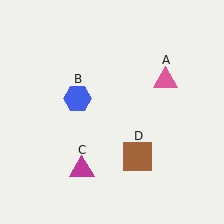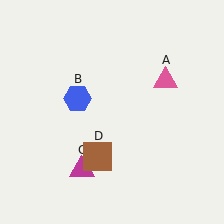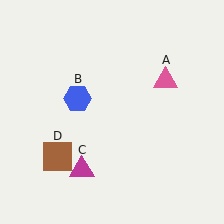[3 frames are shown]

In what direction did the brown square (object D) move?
The brown square (object D) moved left.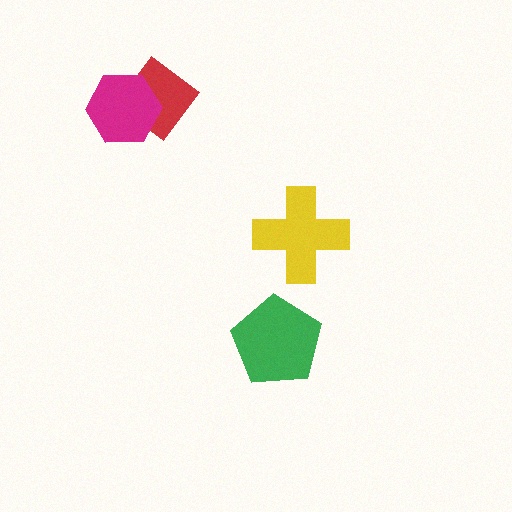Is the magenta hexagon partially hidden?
No, no other shape covers it.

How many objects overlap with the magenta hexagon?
1 object overlaps with the magenta hexagon.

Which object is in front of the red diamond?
The magenta hexagon is in front of the red diamond.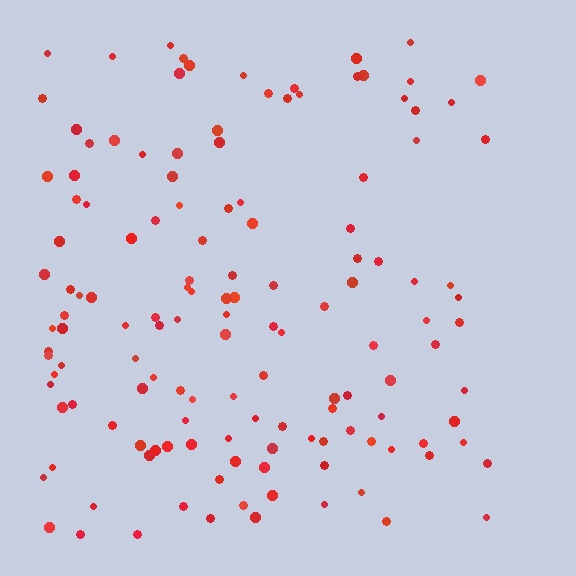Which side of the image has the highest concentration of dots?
The left.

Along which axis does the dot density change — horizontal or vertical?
Horizontal.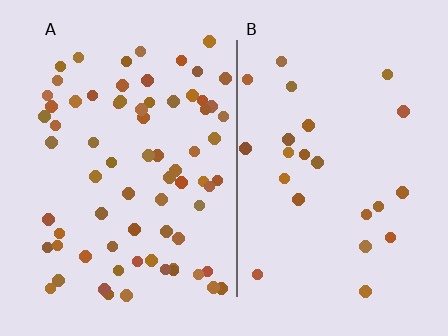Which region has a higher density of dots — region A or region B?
A (the left).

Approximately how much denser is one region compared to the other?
Approximately 3.1× — region A over region B.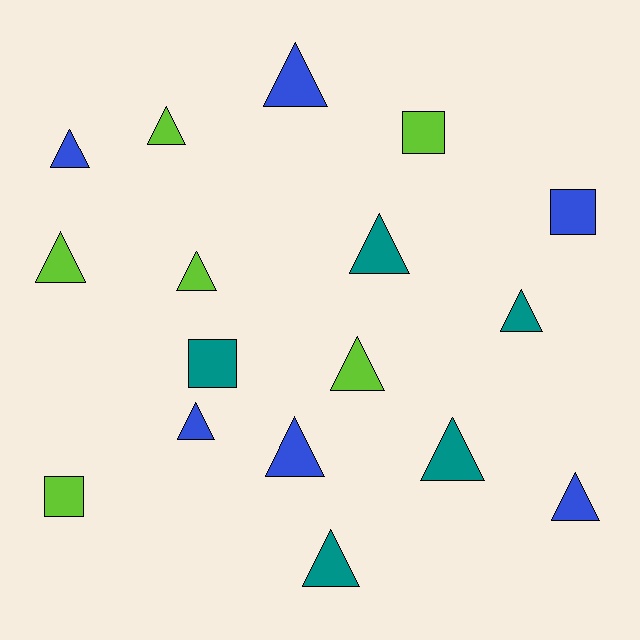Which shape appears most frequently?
Triangle, with 13 objects.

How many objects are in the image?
There are 17 objects.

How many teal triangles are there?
There are 4 teal triangles.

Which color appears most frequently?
Blue, with 6 objects.